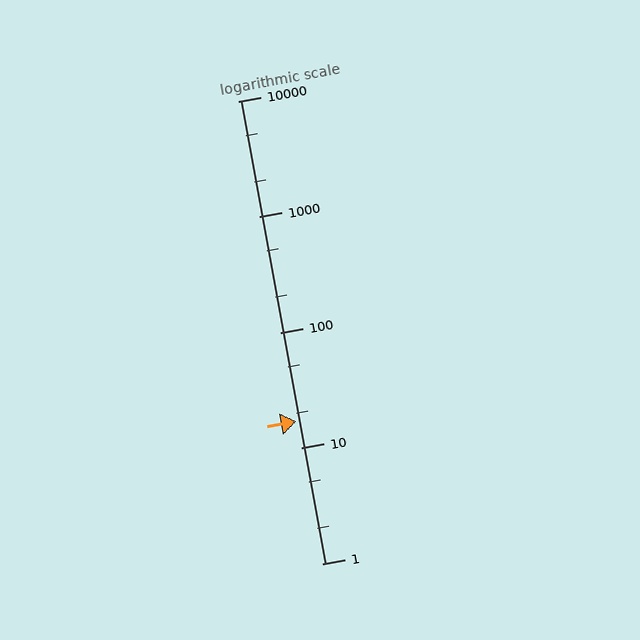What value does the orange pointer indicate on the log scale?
The pointer indicates approximately 17.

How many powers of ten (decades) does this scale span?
The scale spans 4 decades, from 1 to 10000.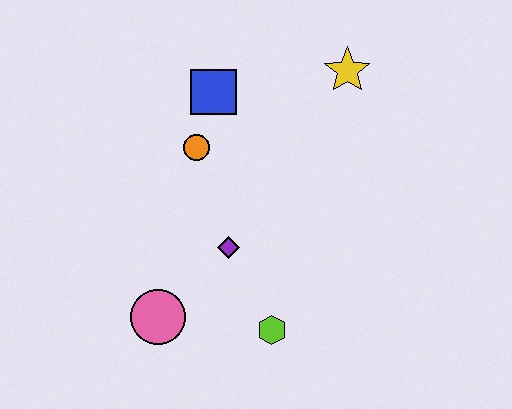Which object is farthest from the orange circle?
The lime hexagon is farthest from the orange circle.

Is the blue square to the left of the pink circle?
No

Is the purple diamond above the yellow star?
No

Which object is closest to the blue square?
The orange circle is closest to the blue square.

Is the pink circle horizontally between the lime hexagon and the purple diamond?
No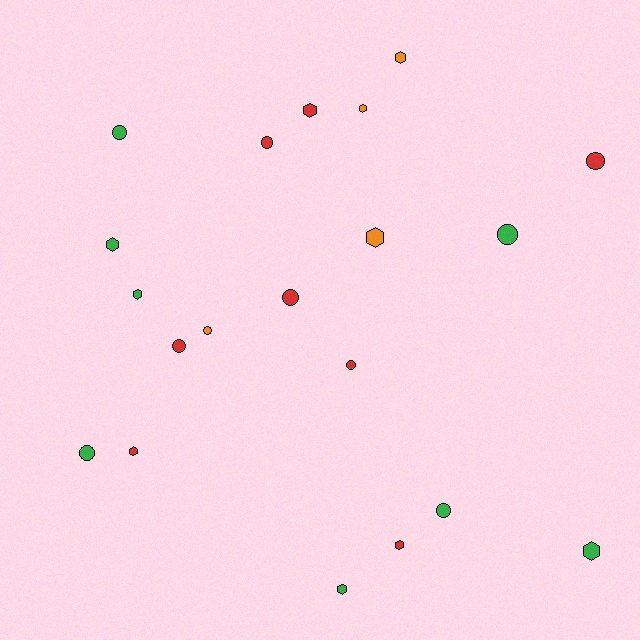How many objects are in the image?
There are 20 objects.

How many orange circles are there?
There is 1 orange circle.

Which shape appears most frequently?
Hexagon, with 10 objects.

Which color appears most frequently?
Green, with 8 objects.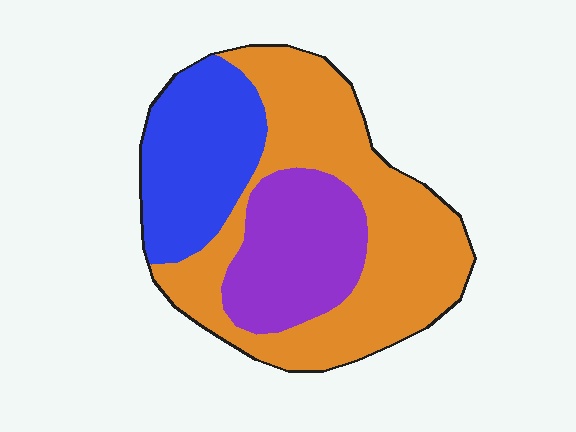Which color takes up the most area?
Orange, at roughly 50%.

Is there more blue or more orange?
Orange.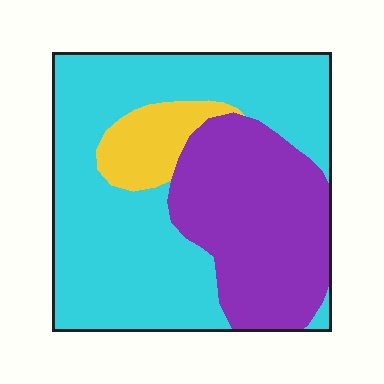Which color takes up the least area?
Yellow, at roughly 10%.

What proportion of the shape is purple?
Purple takes up between a quarter and a half of the shape.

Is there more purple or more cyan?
Cyan.